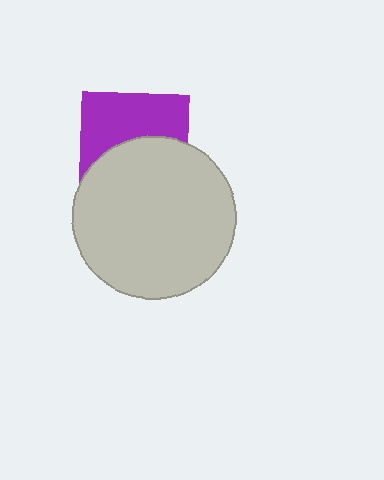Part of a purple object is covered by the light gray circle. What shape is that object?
It is a square.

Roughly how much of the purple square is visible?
About half of it is visible (roughly 48%).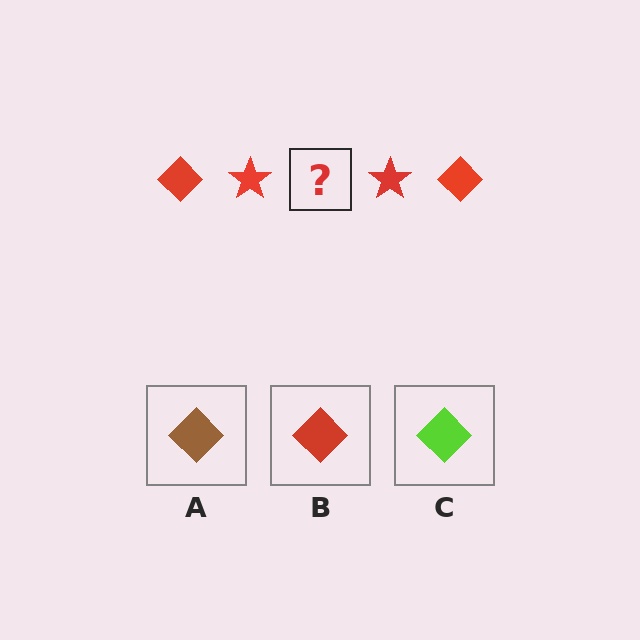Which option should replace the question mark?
Option B.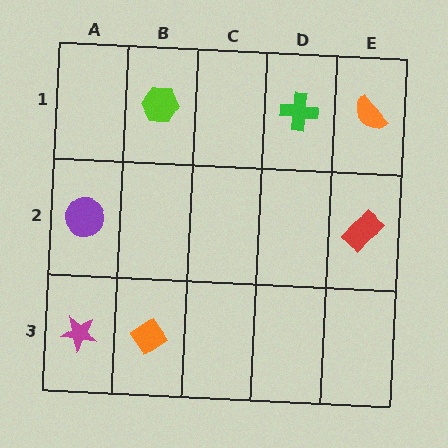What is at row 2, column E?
A red rectangle.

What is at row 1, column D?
A green cross.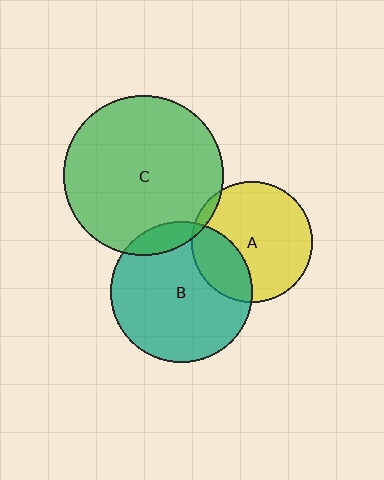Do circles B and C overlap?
Yes.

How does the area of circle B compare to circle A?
Approximately 1.4 times.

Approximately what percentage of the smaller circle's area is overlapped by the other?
Approximately 10%.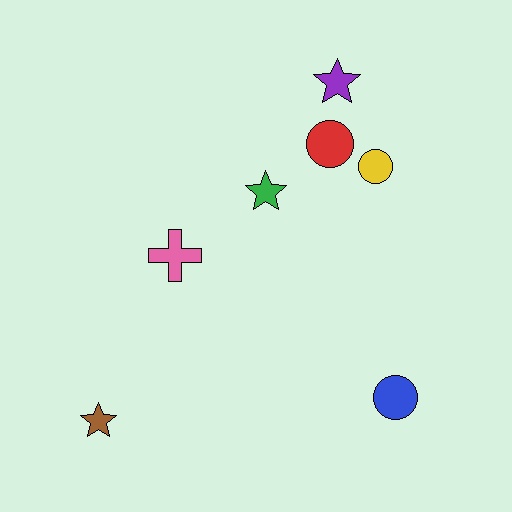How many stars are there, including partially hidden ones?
There are 3 stars.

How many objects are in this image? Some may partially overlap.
There are 7 objects.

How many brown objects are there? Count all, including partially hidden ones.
There is 1 brown object.